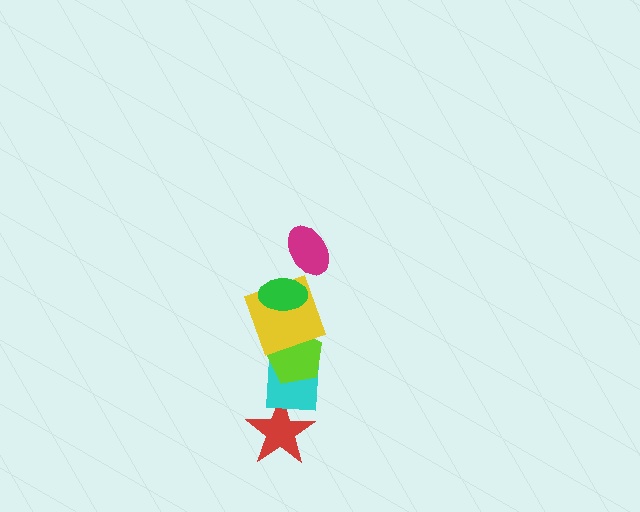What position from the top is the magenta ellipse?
The magenta ellipse is 1st from the top.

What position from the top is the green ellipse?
The green ellipse is 2nd from the top.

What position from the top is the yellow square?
The yellow square is 3rd from the top.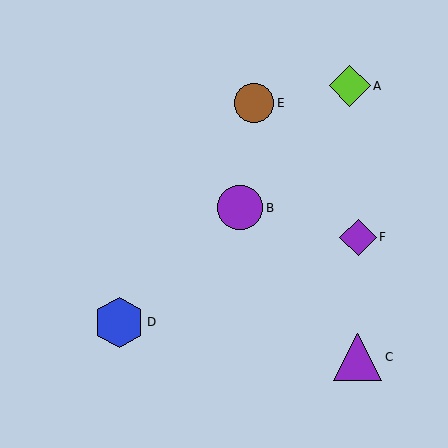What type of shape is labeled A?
Shape A is a lime diamond.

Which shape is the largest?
The blue hexagon (labeled D) is the largest.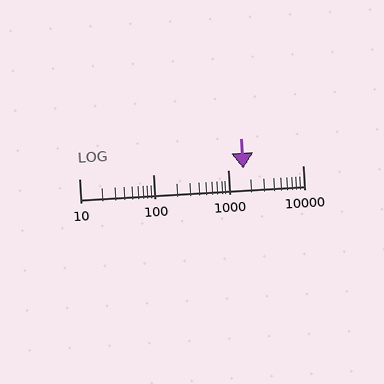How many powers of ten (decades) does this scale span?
The scale spans 3 decades, from 10 to 10000.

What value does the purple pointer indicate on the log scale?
The pointer indicates approximately 1600.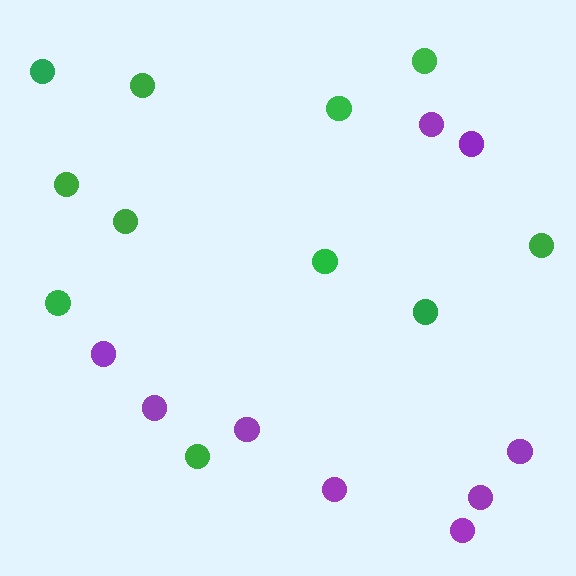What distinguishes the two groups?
There are 2 groups: one group of green circles (11) and one group of purple circles (9).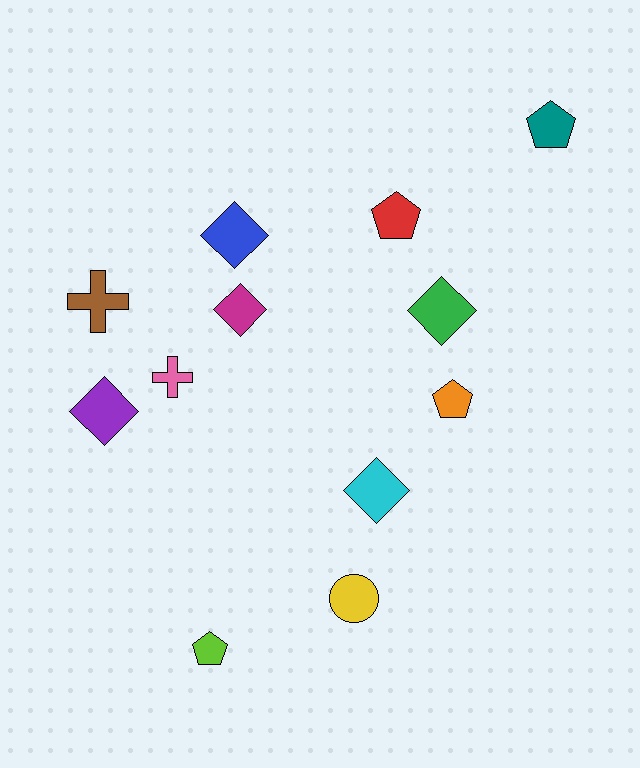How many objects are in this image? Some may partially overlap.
There are 12 objects.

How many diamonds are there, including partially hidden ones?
There are 5 diamonds.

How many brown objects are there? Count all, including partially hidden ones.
There is 1 brown object.